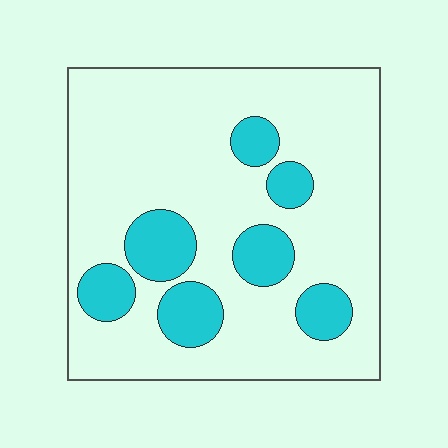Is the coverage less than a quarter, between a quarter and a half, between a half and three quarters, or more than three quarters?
Less than a quarter.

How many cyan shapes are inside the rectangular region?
7.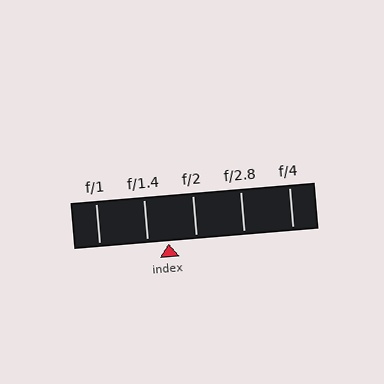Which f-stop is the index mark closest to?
The index mark is closest to f/1.4.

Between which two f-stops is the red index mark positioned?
The index mark is between f/1.4 and f/2.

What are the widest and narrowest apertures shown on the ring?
The widest aperture shown is f/1 and the narrowest is f/4.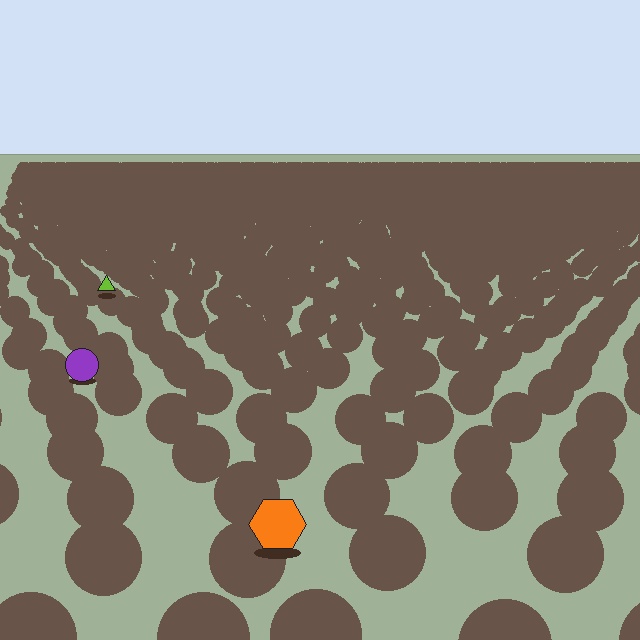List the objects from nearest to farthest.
From nearest to farthest: the orange hexagon, the purple circle, the lime triangle.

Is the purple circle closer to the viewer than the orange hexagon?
No. The orange hexagon is closer — you can tell from the texture gradient: the ground texture is coarser near it.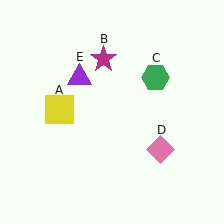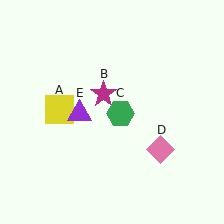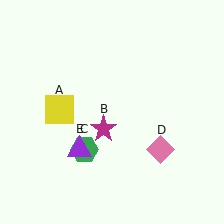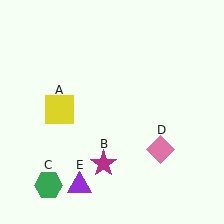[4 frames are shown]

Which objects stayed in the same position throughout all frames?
Yellow square (object A) and pink diamond (object D) remained stationary.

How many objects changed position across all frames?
3 objects changed position: magenta star (object B), green hexagon (object C), purple triangle (object E).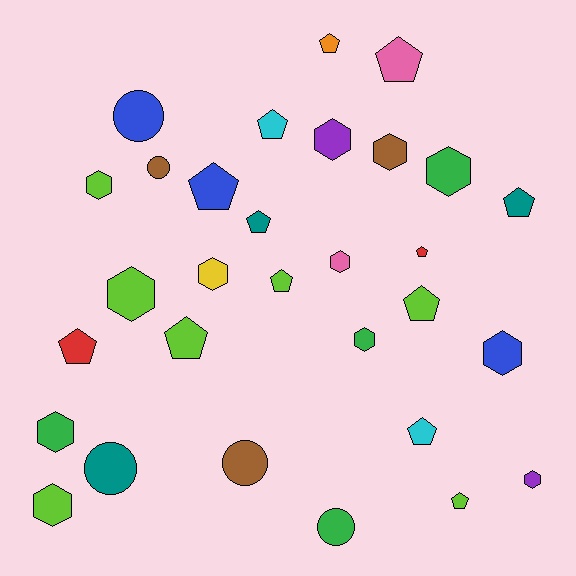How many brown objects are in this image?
There are 3 brown objects.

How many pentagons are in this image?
There are 13 pentagons.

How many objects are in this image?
There are 30 objects.